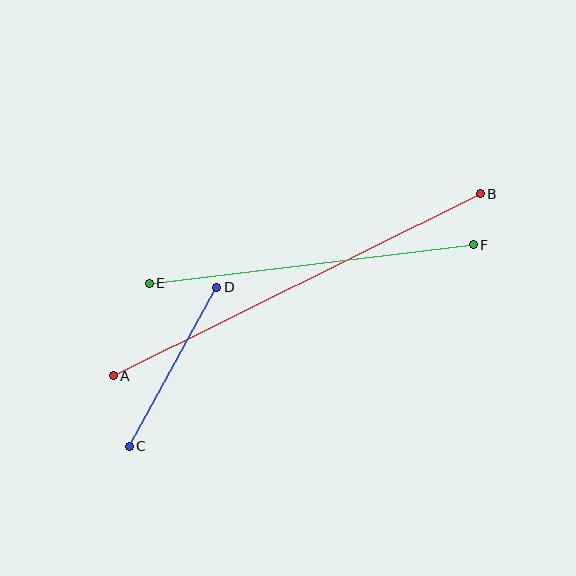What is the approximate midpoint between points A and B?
The midpoint is at approximately (297, 285) pixels.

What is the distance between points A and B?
The distance is approximately 409 pixels.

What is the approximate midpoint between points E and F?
The midpoint is at approximately (311, 264) pixels.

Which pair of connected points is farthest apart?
Points A and B are farthest apart.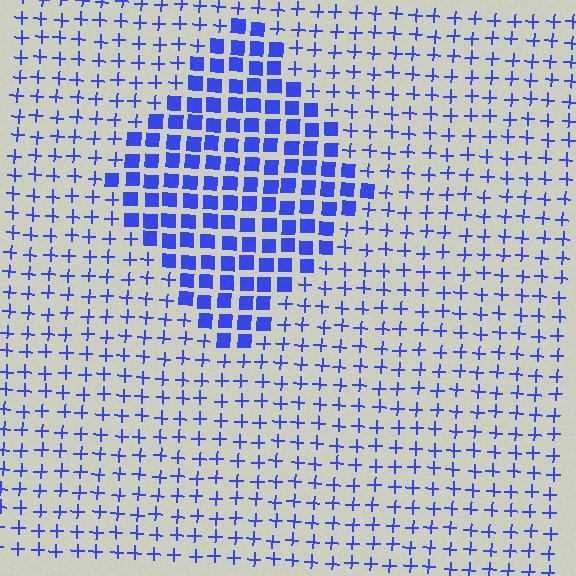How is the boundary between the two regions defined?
The boundary is defined by a change in element shape: squares inside vs. plus signs outside. All elements share the same color and spacing.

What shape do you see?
I see a diamond.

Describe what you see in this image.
The image is filled with small blue elements arranged in a uniform grid. A diamond-shaped region contains squares, while the surrounding area contains plus signs. The boundary is defined purely by the change in element shape.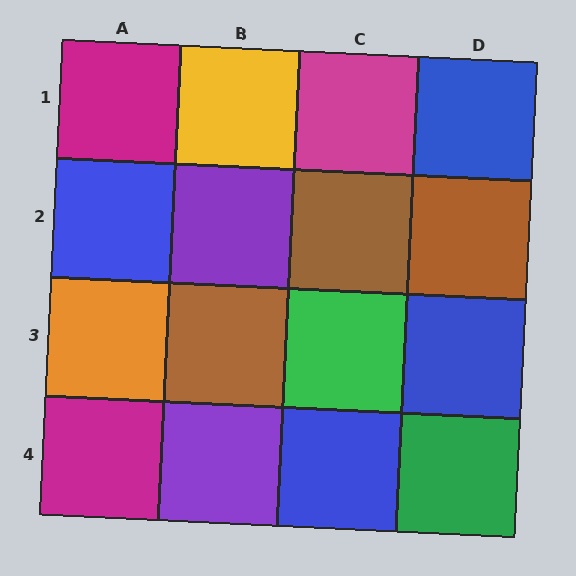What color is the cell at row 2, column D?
Brown.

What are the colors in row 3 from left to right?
Orange, brown, green, blue.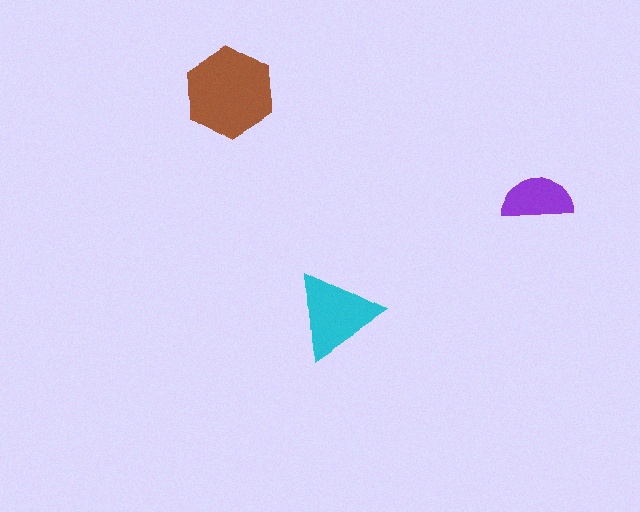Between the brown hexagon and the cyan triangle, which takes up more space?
The brown hexagon.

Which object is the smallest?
The purple semicircle.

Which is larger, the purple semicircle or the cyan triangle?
The cyan triangle.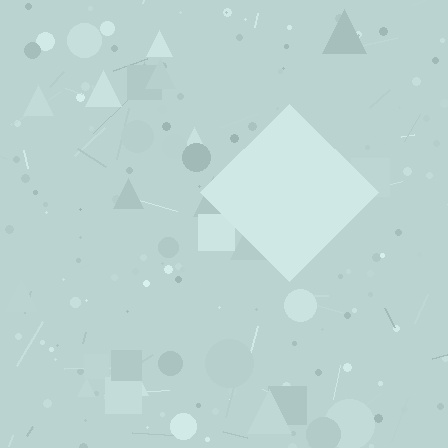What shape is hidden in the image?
A diamond is hidden in the image.